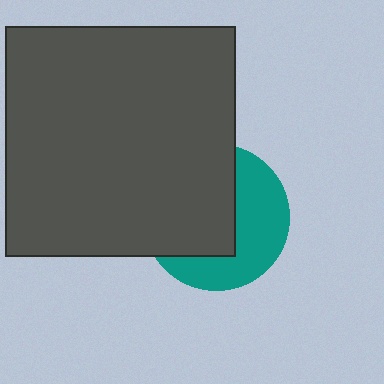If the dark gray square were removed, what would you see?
You would see the complete teal circle.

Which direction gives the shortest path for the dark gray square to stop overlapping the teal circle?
Moving left gives the shortest separation.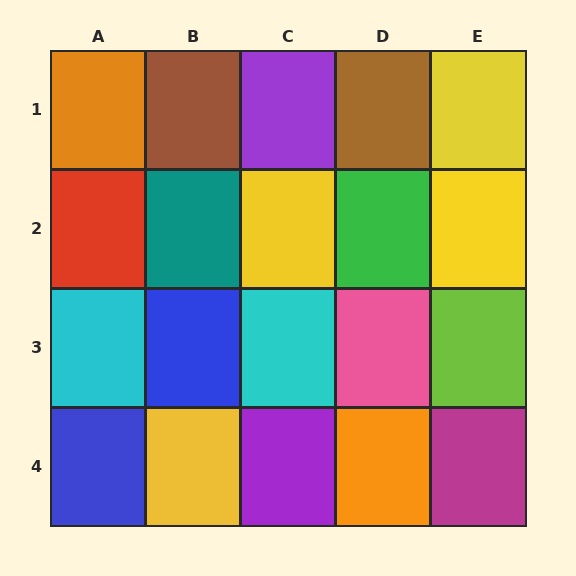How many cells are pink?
1 cell is pink.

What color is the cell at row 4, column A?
Blue.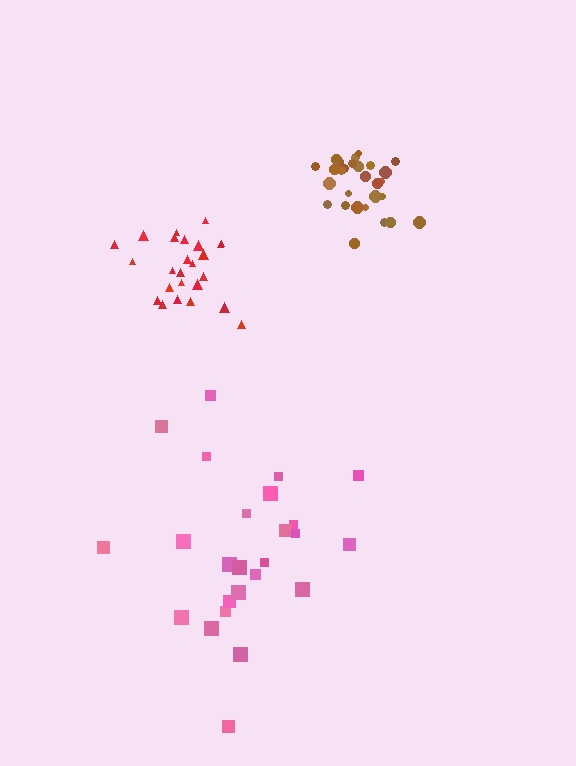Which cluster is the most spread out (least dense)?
Pink.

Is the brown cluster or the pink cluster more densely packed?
Brown.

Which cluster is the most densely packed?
Brown.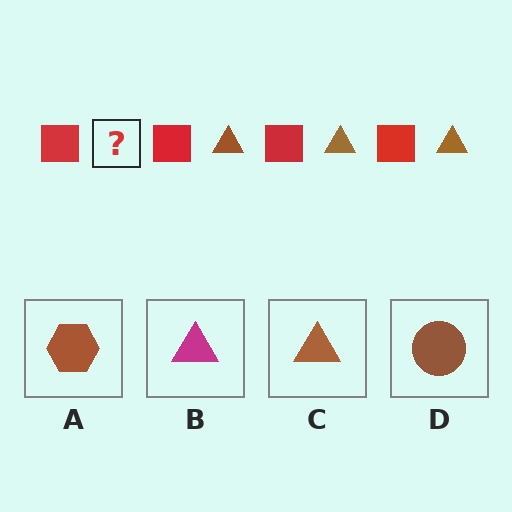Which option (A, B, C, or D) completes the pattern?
C.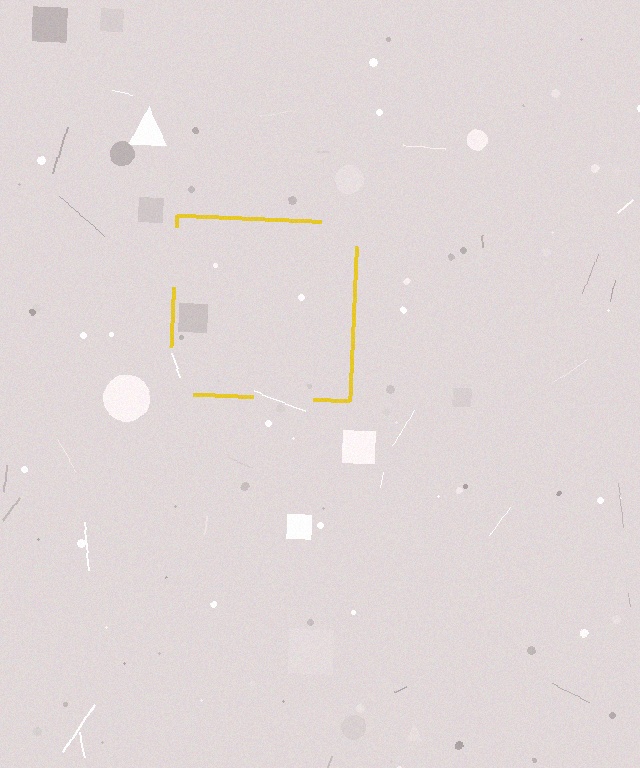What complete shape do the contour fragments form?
The contour fragments form a square.